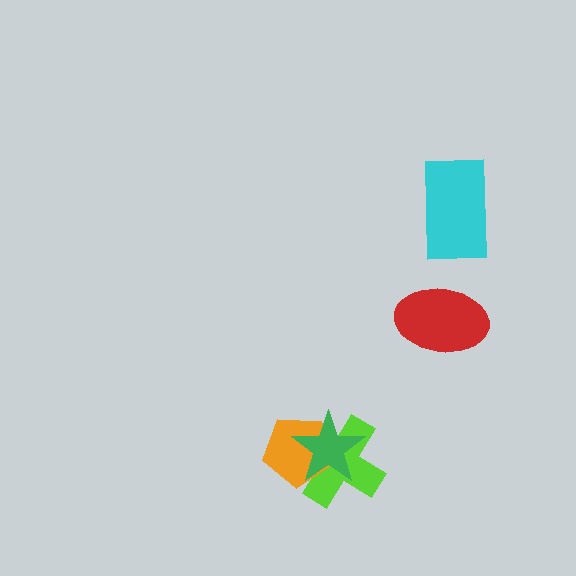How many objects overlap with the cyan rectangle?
0 objects overlap with the cyan rectangle.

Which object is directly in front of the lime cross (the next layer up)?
The orange pentagon is directly in front of the lime cross.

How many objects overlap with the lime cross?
2 objects overlap with the lime cross.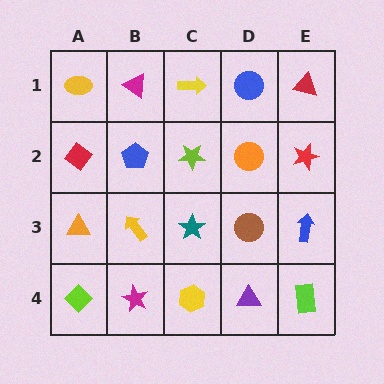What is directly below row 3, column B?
A magenta star.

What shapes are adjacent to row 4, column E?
A blue arrow (row 3, column E), a purple triangle (row 4, column D).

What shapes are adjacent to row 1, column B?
A blue pentagon (row 2, column B), a yellow ellipse (row 1, column A), a yellow arrow (row 1, column C).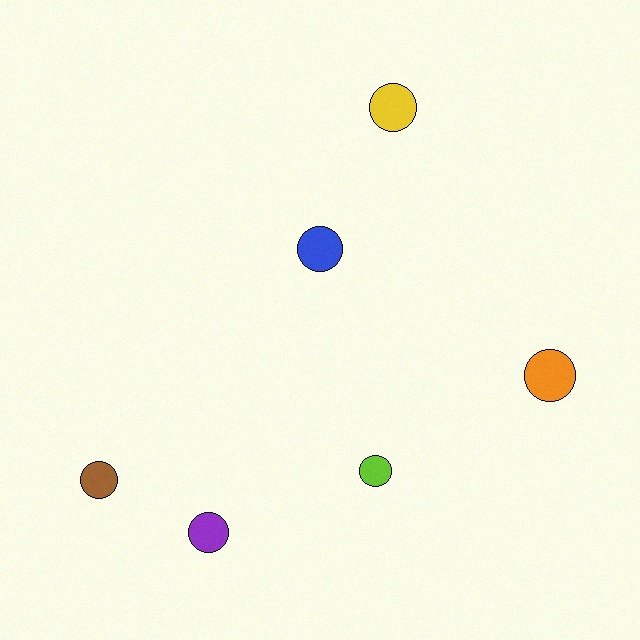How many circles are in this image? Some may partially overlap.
There are 6 circles.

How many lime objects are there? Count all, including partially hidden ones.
There is 1 lime object.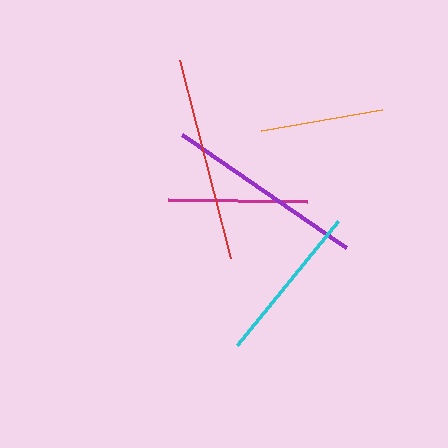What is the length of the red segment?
The red segment is approximately 204 pixels long.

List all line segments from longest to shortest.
From longest to shortest: red, purple, cyan, magenta, orange.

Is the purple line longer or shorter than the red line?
The red line is longer than the purple line.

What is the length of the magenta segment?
The magenta segment is approximately 139 pixels long.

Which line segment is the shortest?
The orange line is the shortest at approximately 122 pixels.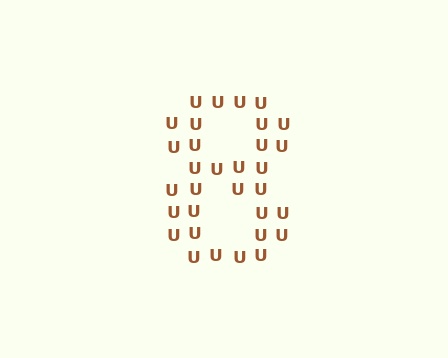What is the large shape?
The large shape is the digit 8.